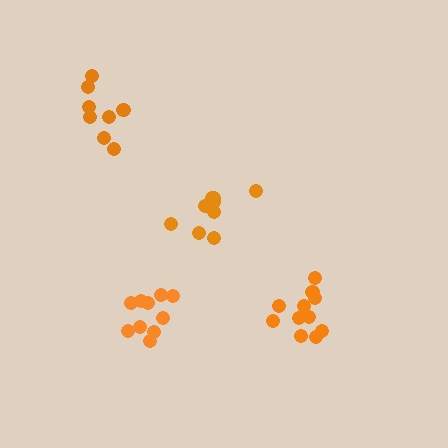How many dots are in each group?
Group 1: 8 dots, Group 2: 10 dots, Group 3: 9 dots, Group 4: 11 dots (38 total).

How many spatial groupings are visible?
There are 4 spatial groupings.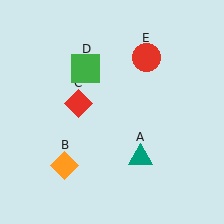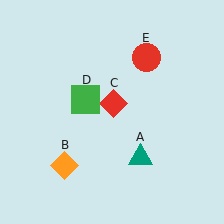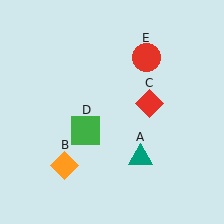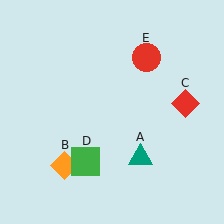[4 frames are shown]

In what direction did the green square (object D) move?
The green square (object D) moved down.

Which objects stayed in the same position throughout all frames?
Teal triangle (object A) and orange diamond (object B) and red circle (object E) remained stationary.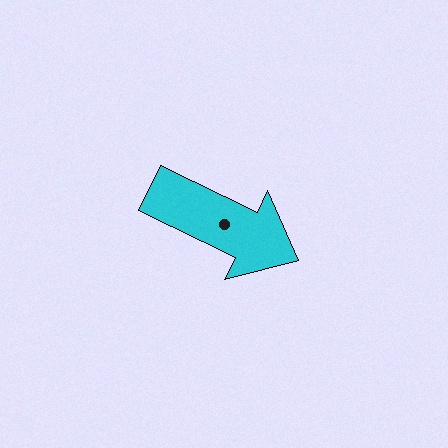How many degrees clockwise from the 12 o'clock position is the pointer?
Approximately 116 degrees.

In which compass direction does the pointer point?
Southeast.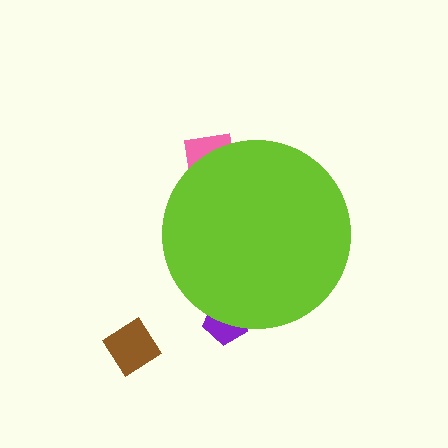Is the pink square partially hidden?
Yes, the pink square is partially hidden behind the lime circle.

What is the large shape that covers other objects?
A lime circle.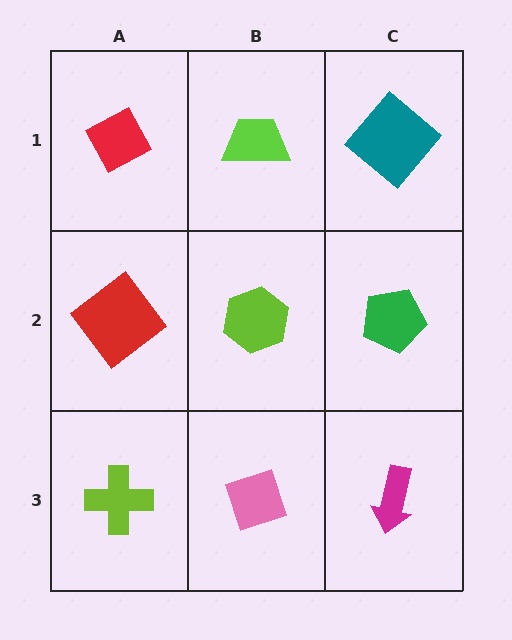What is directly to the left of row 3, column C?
A pink diamond.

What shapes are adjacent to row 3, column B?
A lime hexagon (row 2, column B), a lime cross (row 3, column A), a magenta arrow (row 3, column C).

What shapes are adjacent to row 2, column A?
A red diamond (row 1, column A), a lime cross (row 3, column A), a lime hexagon (row 2, column B).